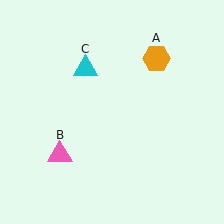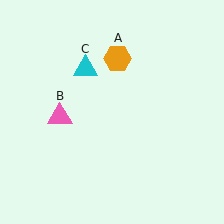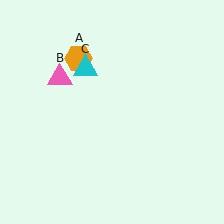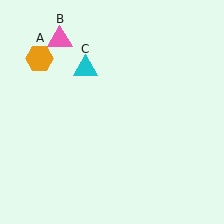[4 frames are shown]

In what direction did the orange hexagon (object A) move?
The orange hexagon (object A) moved left.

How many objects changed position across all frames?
2 objects changed position: orange hexagon (object A), pink triangle (object B).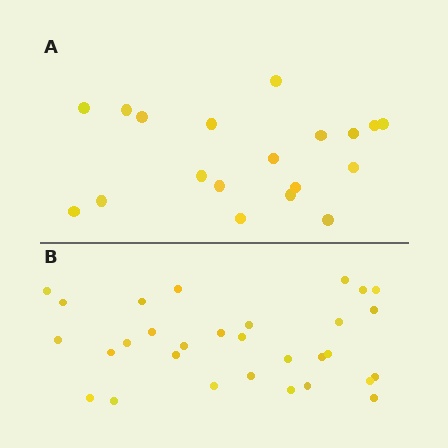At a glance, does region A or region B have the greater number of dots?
Region B (the bottom region) has more dots.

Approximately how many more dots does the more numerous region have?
Region B has roughly 12 or so more dots than region A.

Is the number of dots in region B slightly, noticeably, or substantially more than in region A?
Region B has substantially more. The ratio is roughly 1.6 to 1.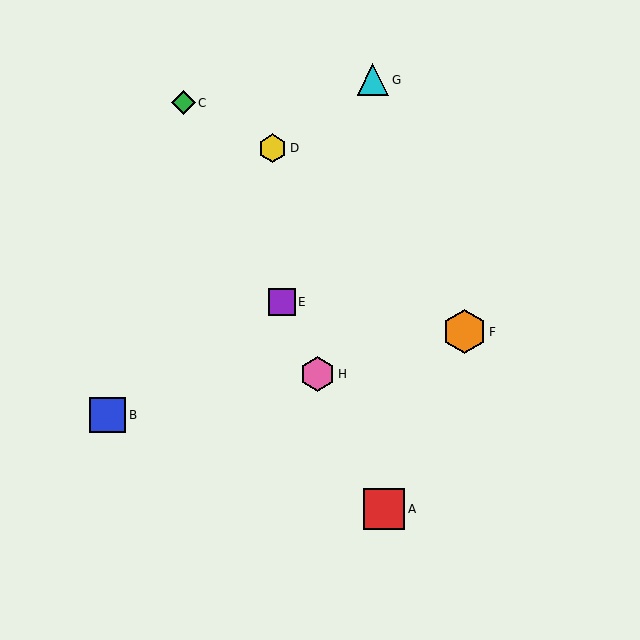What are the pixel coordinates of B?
Object B is at (108, 415).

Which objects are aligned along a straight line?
Objects A, C, E, H are aligned along a straight line.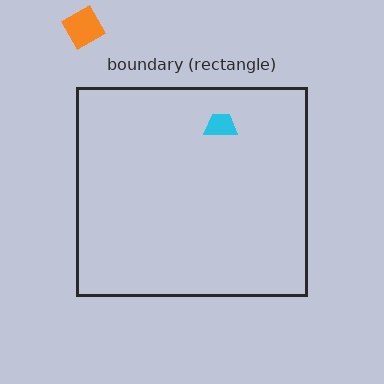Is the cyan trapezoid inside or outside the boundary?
Inside.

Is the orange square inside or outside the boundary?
Outside.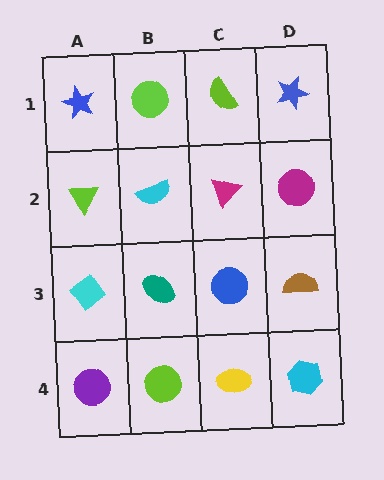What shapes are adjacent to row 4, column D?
A brown semicircle (row 3, column D), a yellow ellipse (row 4, column C).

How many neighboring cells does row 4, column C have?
3.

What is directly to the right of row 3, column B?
A blue circle.